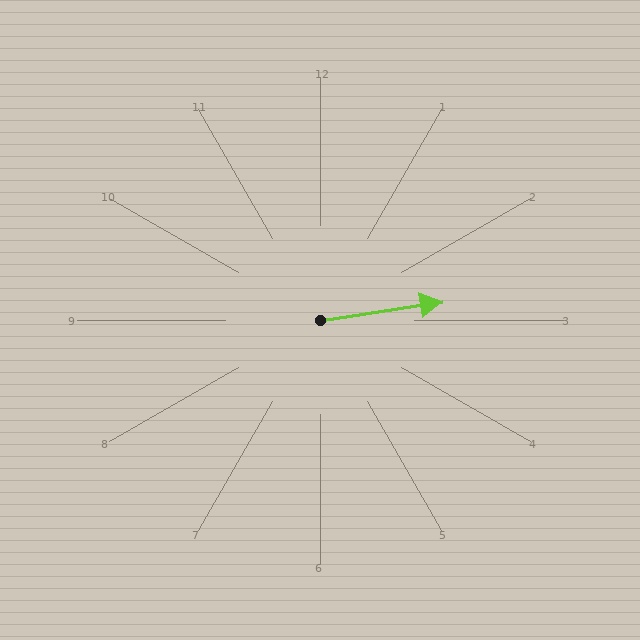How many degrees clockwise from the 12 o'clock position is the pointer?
Approximately 82 degrees.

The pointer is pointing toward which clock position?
Roughly 3 o'clock.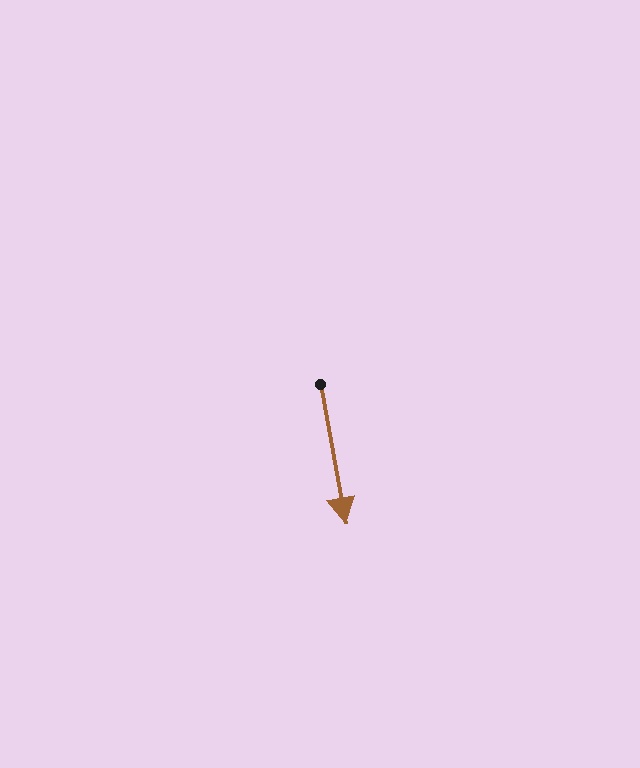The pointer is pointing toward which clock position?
Roughly 6 o'clock.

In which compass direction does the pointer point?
South.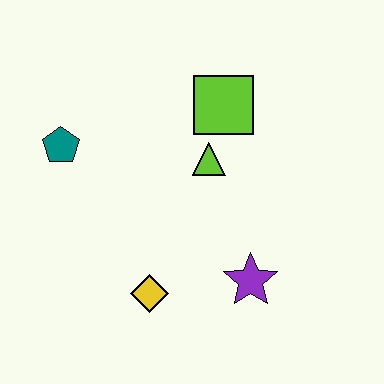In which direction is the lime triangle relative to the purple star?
The lime triangle is above the purple star.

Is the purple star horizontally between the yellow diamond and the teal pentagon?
No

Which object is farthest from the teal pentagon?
The purple star is farthest from the teal pentagon.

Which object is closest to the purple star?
The yellow diamond is closest to the purple star.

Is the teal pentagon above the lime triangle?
Yes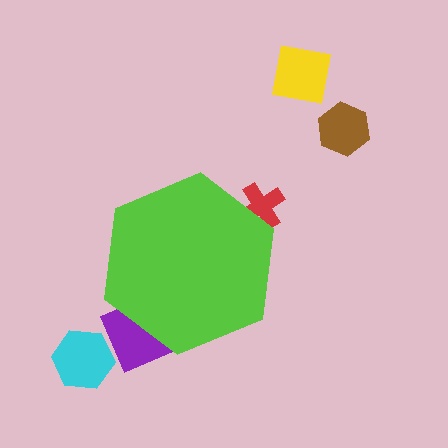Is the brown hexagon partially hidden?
No, the brown hexagon is fully visible.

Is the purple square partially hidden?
Yes, the purple square is partially hidden behind the lime hexagon.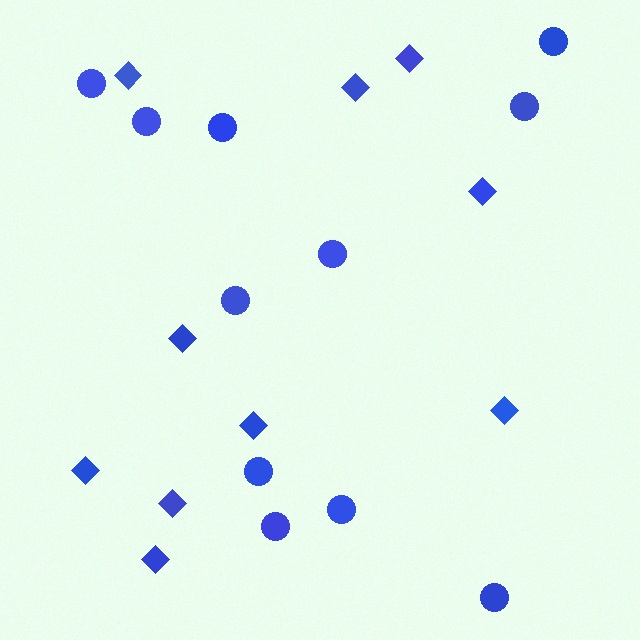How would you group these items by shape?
There are 2 groups: one group of circles (11) and one group of diamonds (10).